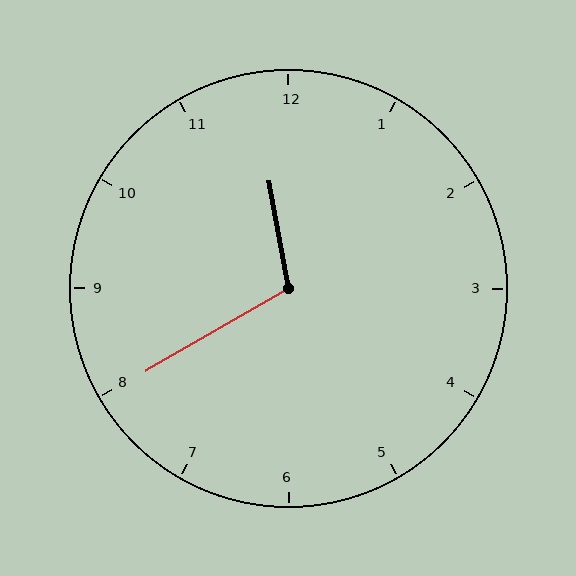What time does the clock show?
11:40.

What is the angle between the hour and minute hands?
Approximately 110 degrees.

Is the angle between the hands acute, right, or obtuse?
It is obtuse.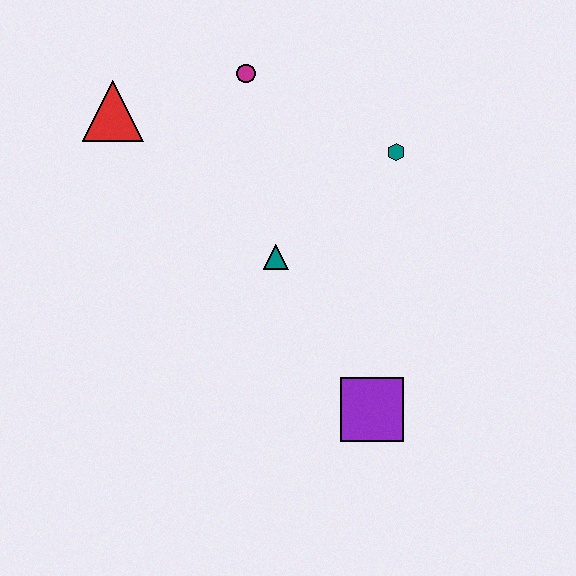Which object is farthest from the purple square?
The red triangle is farthest from the purple square.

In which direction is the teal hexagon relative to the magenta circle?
The teal hexagon is to the right of the magenta circle.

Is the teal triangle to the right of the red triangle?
Yes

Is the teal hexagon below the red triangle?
Yes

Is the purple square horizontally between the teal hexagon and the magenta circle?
Yes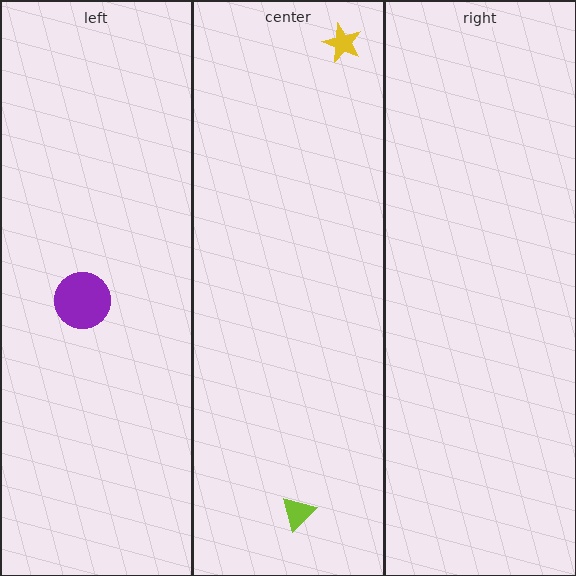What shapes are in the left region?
The purple circle.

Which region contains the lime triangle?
The center region.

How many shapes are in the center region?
2.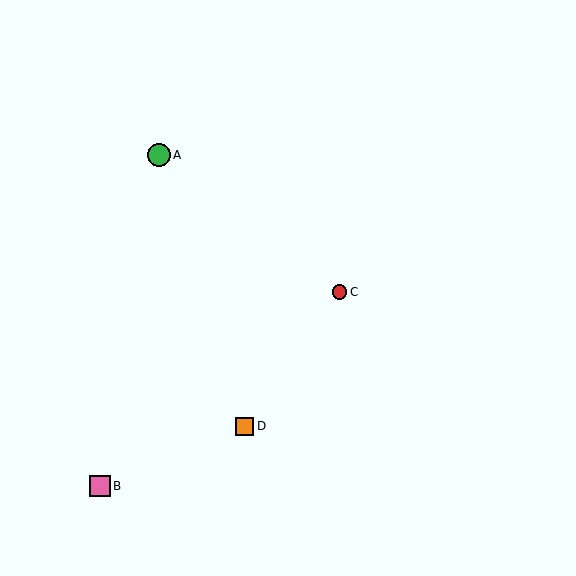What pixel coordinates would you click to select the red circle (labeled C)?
Click at (340, 292) to select the red circle C.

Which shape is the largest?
The green circle (labeled A) is the largest.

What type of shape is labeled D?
Shape D is an orange square.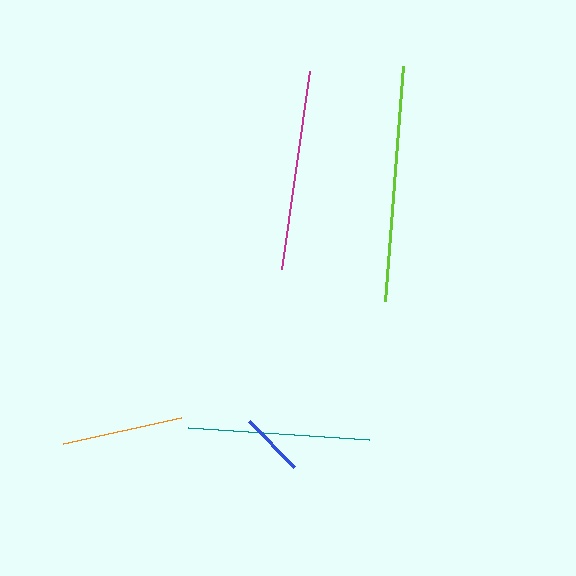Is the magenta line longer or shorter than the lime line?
The lime line is longer than the magenta line.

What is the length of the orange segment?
The orange segment is approximately 120 pixels long.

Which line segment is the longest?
The lime line is the longest at approximately 236 pixels.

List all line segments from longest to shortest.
From longest to shortest: lime, magenta, teal, orange, blue.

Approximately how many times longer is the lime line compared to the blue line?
The lime line is approximately 3.7 times the length of the blue line.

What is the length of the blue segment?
The blue segment is approximately 65 pixels long.